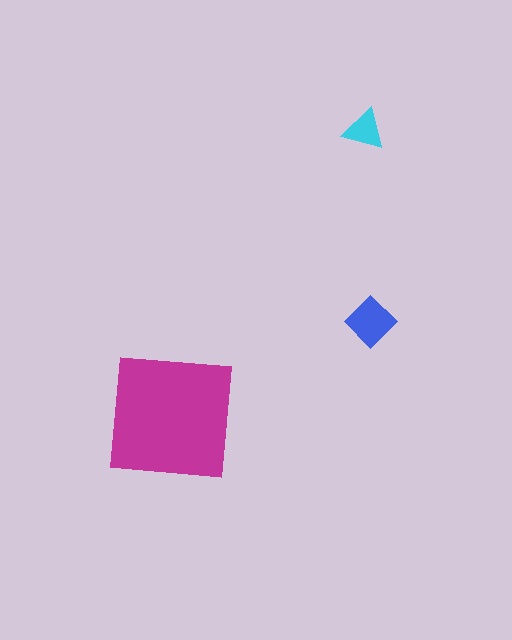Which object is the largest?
The magenta square.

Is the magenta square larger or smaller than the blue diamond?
Larger.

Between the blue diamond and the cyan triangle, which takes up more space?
The blue diamond.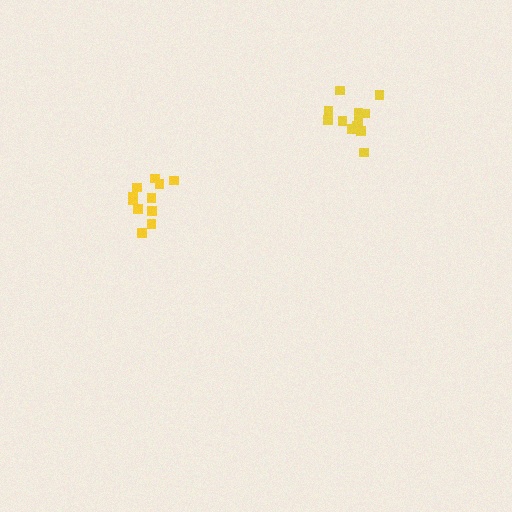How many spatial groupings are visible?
There are 2 spatial groupings.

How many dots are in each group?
Group 1: 11 dots, Group 2: 12 dots (23 total).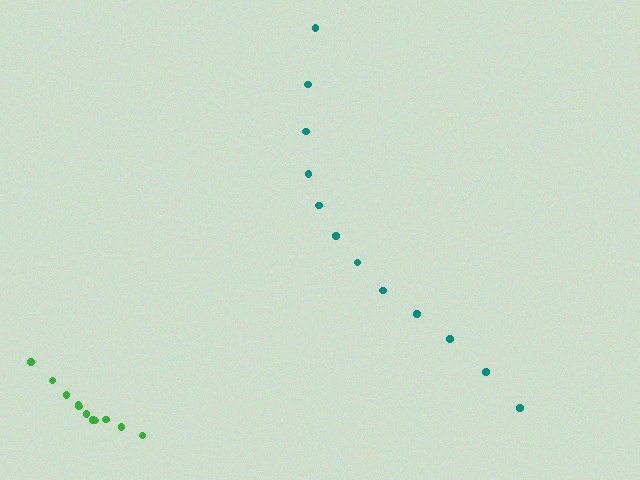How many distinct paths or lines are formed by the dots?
There are 2 distinct paths.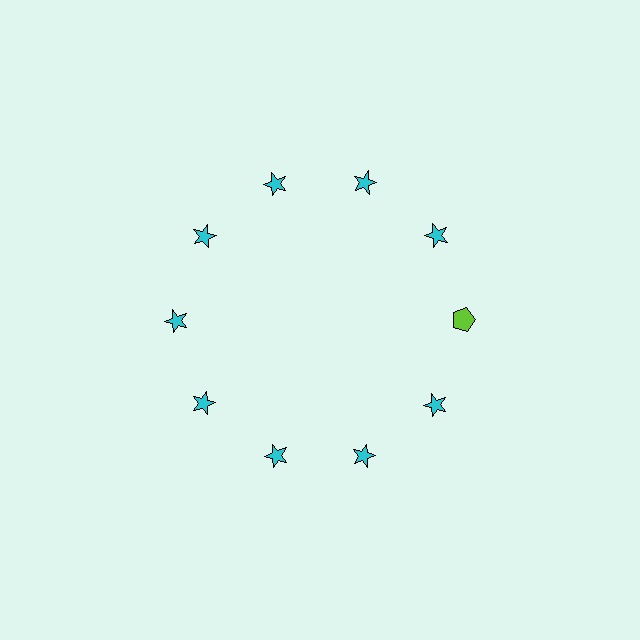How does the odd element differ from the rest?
It differs in both color (lime instead of cyan) and shape (pentagon instead of star).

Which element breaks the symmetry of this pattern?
The lime pentagon at roughly the 3 o'clock position breaks the symmetry. All other shapes are cyan stars.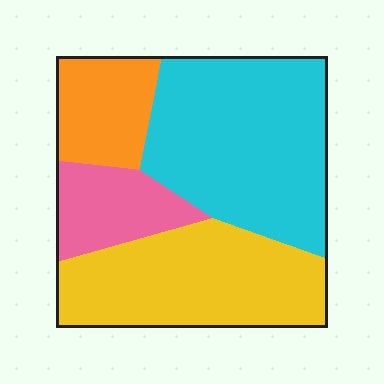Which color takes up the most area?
Cyan, at roughly 40%.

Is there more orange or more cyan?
Cyan.